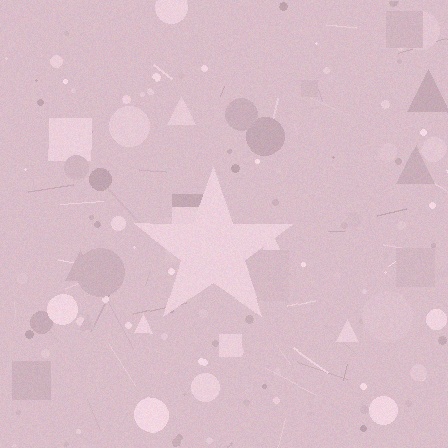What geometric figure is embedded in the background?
A star is embedded in the background.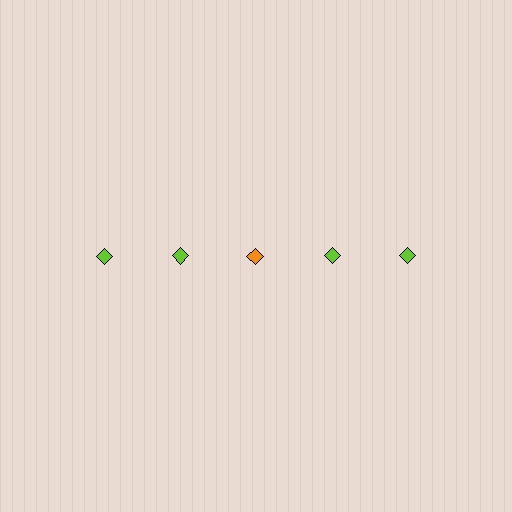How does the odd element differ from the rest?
It has a different color: orange instead of lime.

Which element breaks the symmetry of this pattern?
The orange diamond in the top row, center column breaks the symmetry. All other shapes are lime diamonds.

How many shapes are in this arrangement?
There are 5 shapes arranged in a grid pattern.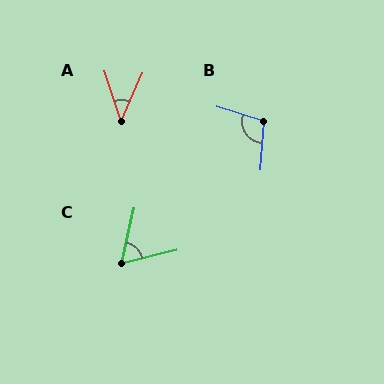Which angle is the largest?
B, at approximately 102 degrees.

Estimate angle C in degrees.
Approximately 64 degrees.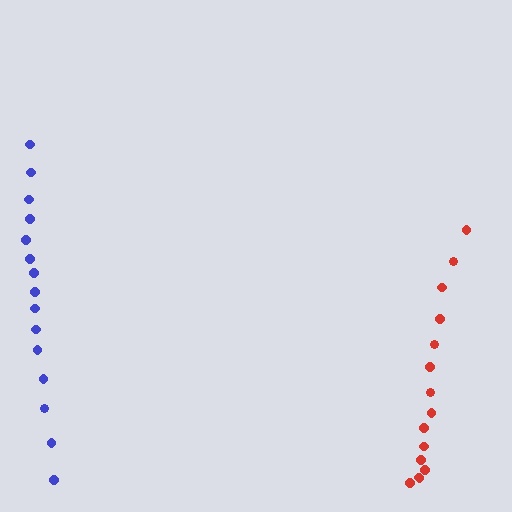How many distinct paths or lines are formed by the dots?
There are 2 distinct paths.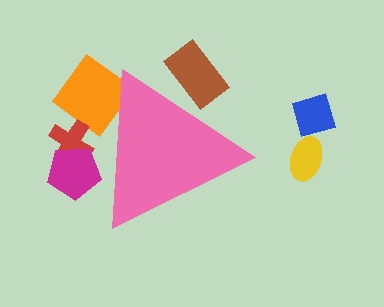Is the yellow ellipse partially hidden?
No, the yellow ellipse is fully visible.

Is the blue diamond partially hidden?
No, the blue diamond is fully visible.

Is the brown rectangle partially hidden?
Yes, the brown rectangle is partially hidden behind the pink triangle.